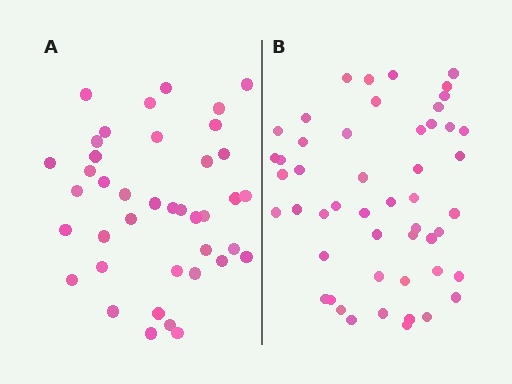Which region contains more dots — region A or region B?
Region B (the right region) has more dots.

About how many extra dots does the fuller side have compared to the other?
Region B has roughly 10 or so more dots than region A.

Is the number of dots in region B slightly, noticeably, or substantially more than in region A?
Region B has noticeably more, but not dramatically so. The ratio is roughly 1.2 to 1.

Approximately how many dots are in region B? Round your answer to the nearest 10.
About 50 dots.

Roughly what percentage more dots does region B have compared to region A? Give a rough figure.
About 25% more.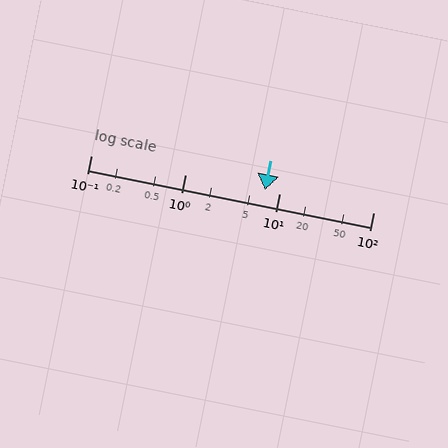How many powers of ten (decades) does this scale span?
The scale spans 3 decades, from 0.1 to 100.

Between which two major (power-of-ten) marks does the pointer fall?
The pointer is between 1 and 10.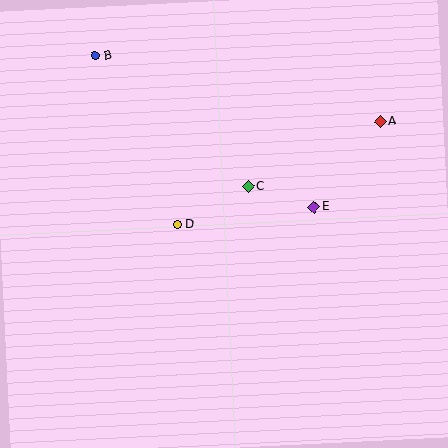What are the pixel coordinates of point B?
Point B is at (95, 56).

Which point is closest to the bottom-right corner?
Point E is closest to the bottom-right corner.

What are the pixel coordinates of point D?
Point D is at (177, 225).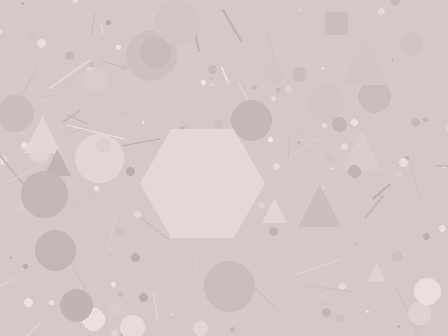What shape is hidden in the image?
A hexagon is hidden in the image.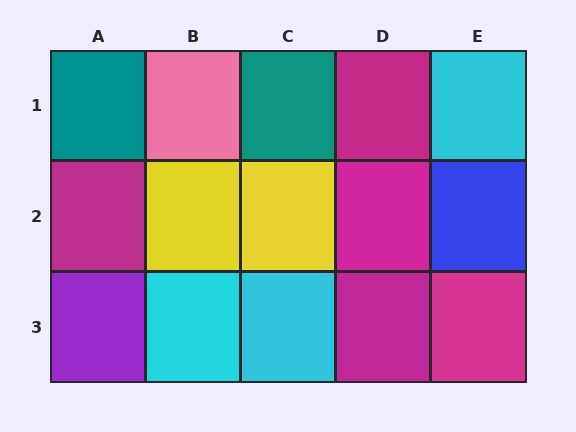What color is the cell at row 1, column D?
Magenta.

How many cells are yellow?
2 cells are yellow.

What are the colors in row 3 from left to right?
Purple, cyan, cyan, magenta, magenta.